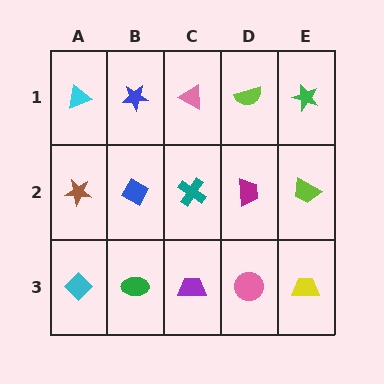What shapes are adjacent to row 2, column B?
A blue star (row 1, column B), a green ellipse (row 3, column B), a brown star (row 2, column A), a teal cross (row 2, column C).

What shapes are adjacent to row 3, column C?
A teal cross (row 2, column C), a green ellipse (row 3, column B), a pink circle (row 3, column D).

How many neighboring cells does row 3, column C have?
3.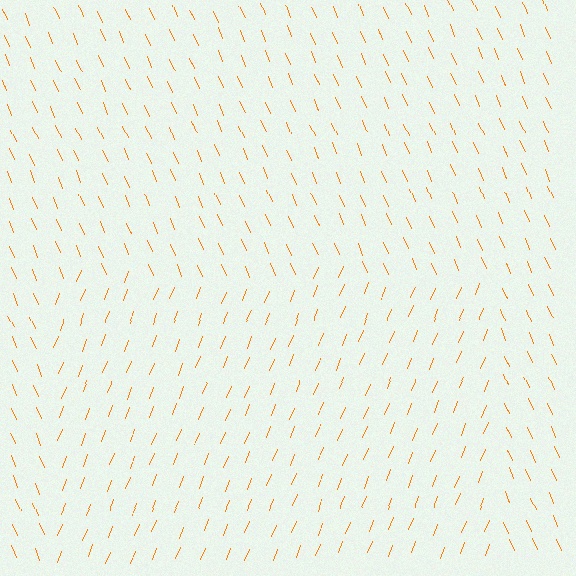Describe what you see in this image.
The image is filled with small orange line segments. A rectangle region in the image has lines oriented differently from the surrounding lines, creating a visible texture boundary.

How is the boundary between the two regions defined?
The boundary is defined purely by a change in line orientation (approximately 45 degrees difference). All lines are the same color and thickness.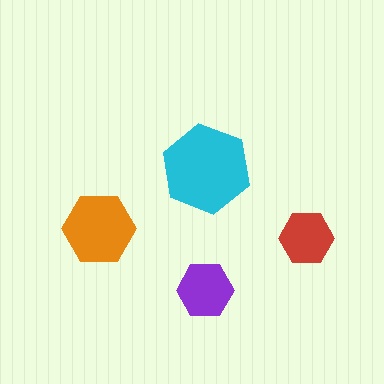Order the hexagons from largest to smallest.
the cyan one, the orange one, the purple one, the red one.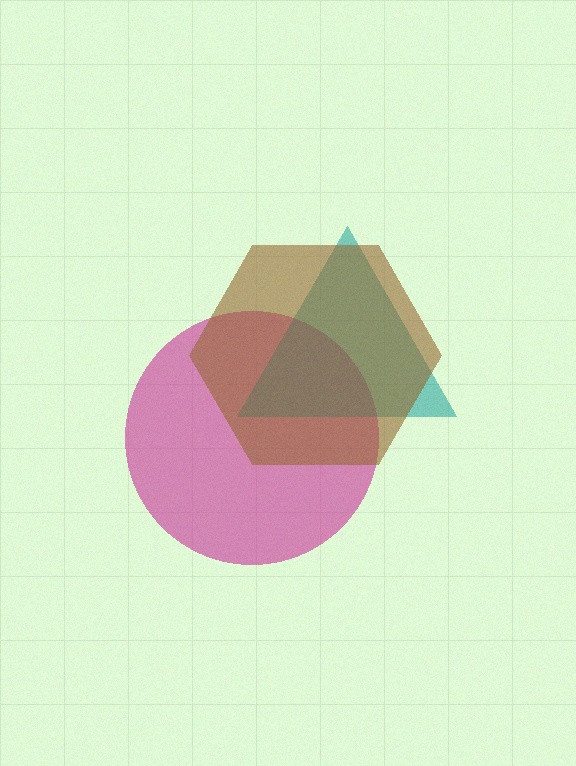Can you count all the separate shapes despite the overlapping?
Yes, there are 3 separate shapes.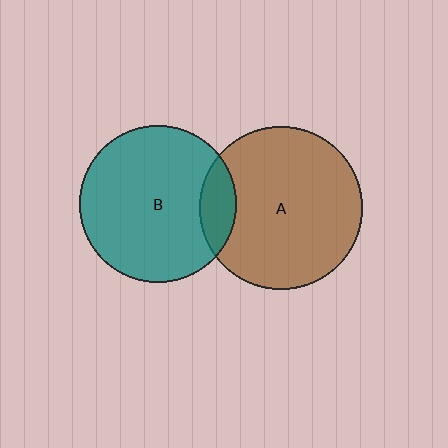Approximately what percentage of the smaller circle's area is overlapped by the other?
Approximately 15%.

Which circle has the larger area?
Circle A (brown).